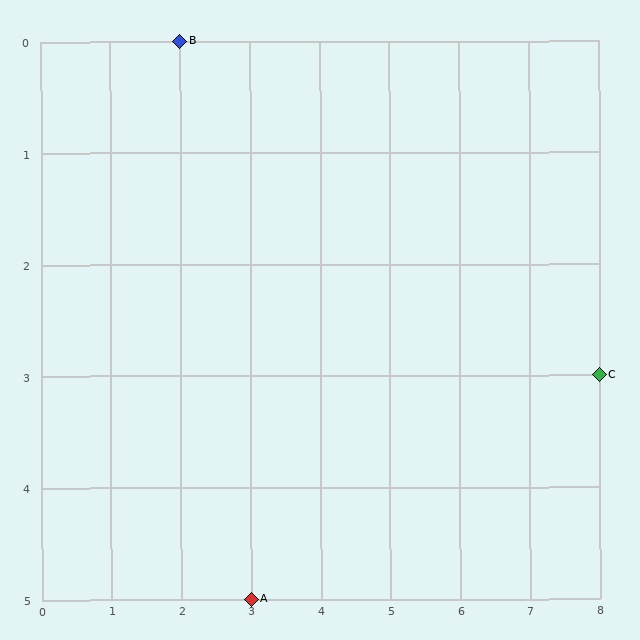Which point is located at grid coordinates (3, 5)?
Point A is at (3, 5).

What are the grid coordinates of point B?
Point B is at grid coordinates (2, 0).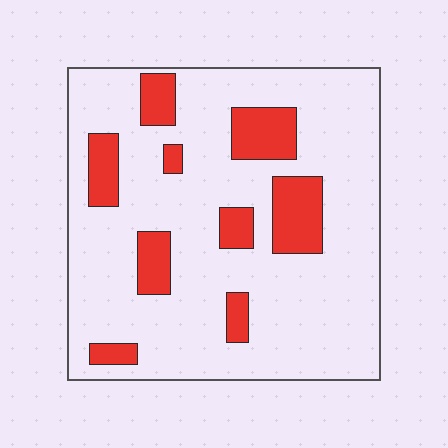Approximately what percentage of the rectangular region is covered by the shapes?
Approximately 20%.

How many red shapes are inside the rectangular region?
9.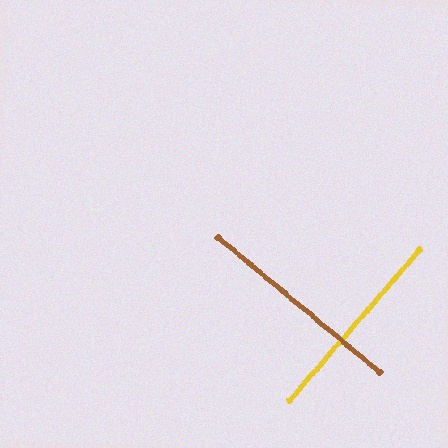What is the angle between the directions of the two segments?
Approximately 89 degrees.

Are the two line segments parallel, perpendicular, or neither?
Perpendicular — they meet at approximately 89°.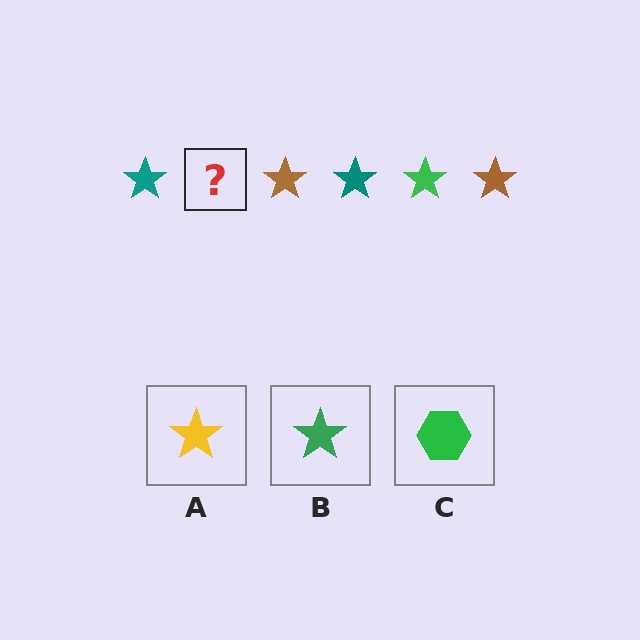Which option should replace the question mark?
Option B.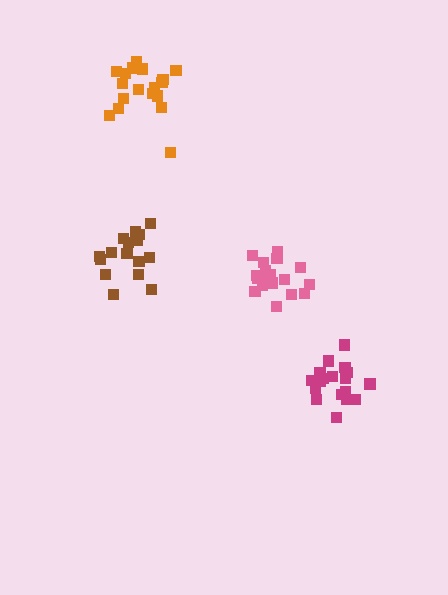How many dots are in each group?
Group 1: 18 dots, Group 2: 17 dots, Group 3: 18 dots, Group 4: 19 dots (72 total).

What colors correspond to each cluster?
The clusters are colored: orange, brown, pink, magenta.